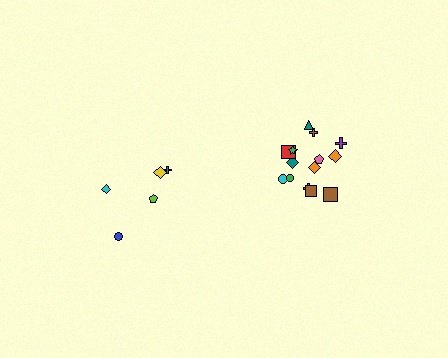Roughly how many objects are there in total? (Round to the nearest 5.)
Roughly 20 objects in total.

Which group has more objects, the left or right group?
The right group.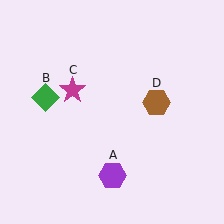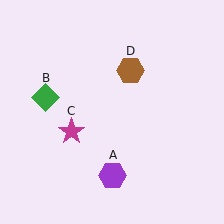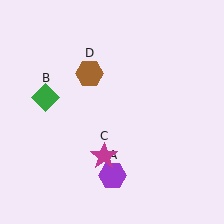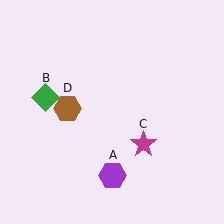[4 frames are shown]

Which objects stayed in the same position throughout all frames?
Purple hexagon (object A) and green diamond (object B) remained stationary.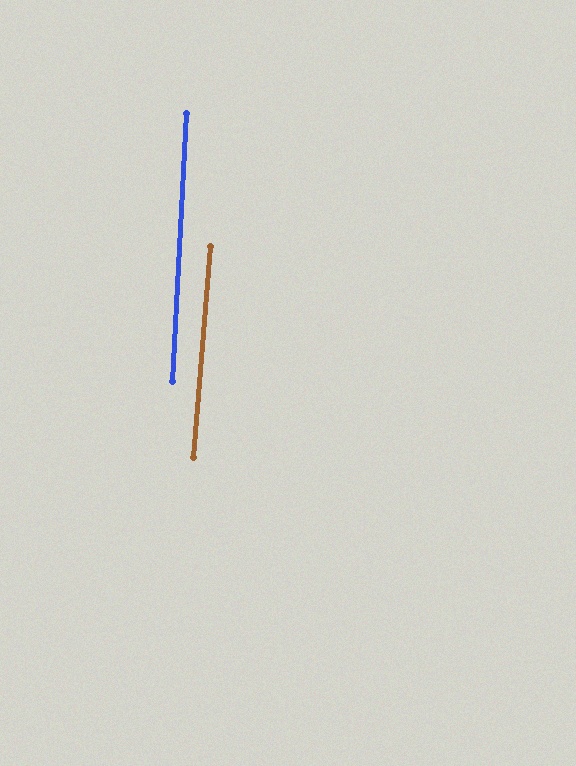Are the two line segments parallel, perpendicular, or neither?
Parallel — their directions differ by only 1.7°.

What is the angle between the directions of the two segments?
Approximately 2 degrees.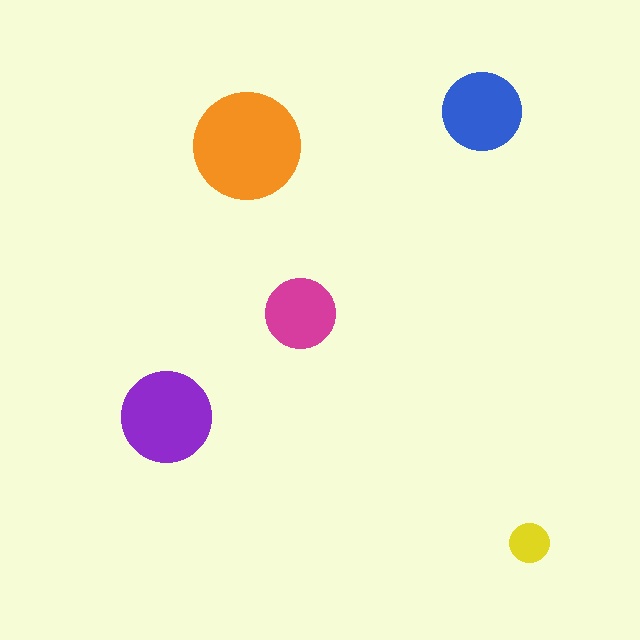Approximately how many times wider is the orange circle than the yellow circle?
About 3 times wider.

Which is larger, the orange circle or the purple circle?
The orange one.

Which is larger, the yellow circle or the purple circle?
The purple one.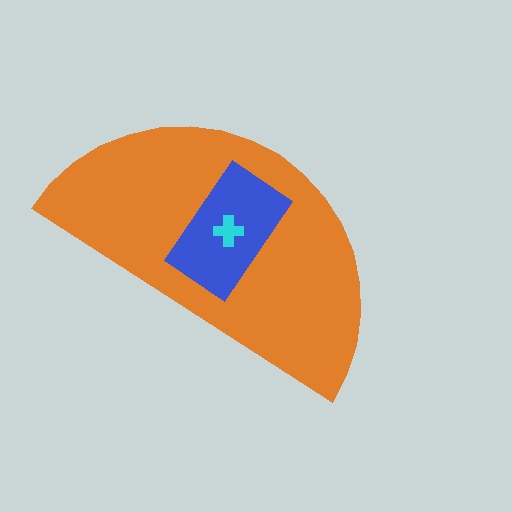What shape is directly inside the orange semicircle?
The blue rectangle.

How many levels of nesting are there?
3.